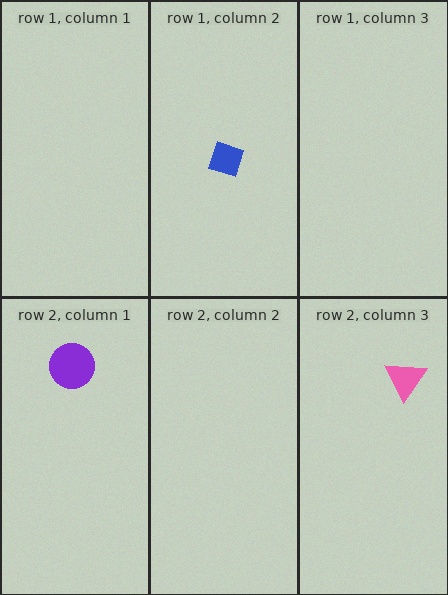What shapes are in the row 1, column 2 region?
The blue diamond.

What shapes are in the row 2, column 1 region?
The purple circle.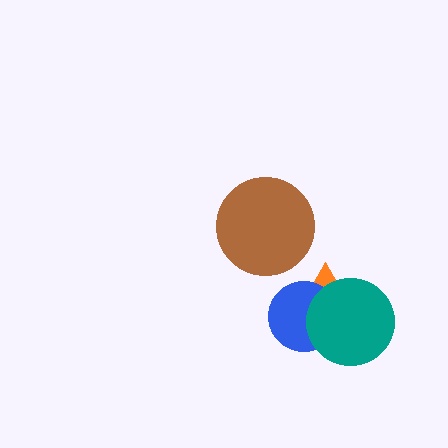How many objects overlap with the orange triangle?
2 objects overlap with the orange triangle.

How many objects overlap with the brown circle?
0 objects overlap with the brown circle.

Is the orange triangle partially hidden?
Yes, it is partially covered by another shape.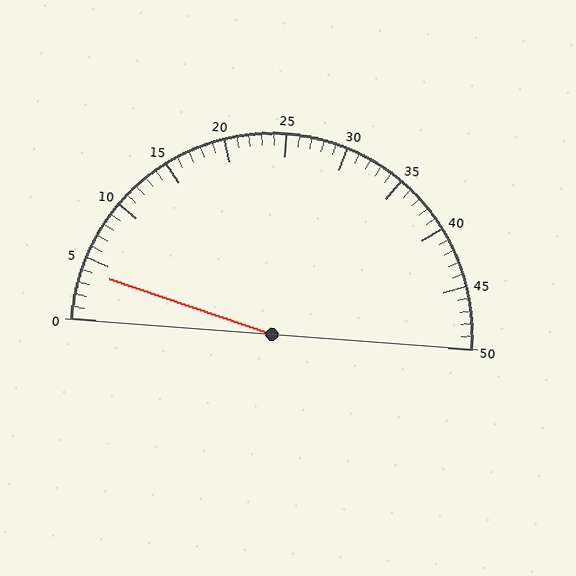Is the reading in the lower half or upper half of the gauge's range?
The reading is in the lower half of the range (0 to 50).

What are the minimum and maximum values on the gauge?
The gauge ranges from 0 to 50.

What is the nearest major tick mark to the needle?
The nearest major tick mark is 5.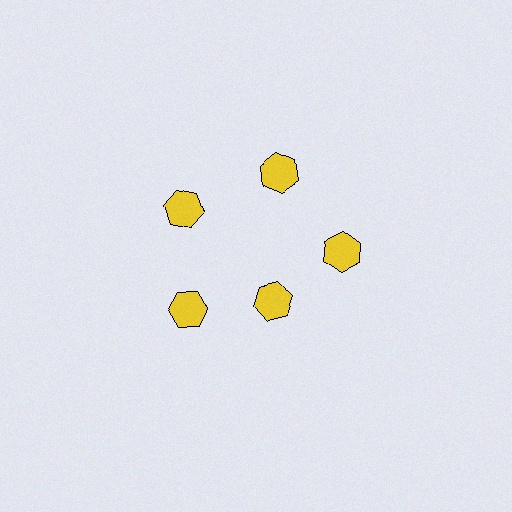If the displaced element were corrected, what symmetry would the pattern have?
It would have 5-fold rotational symmetry — the pattern would map onto itself every 72 degrees.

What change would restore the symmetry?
The symmetry would be restored by moving it outward, back onto the ring so that all 5 hexagons sit at equal angles and equal distance from the center.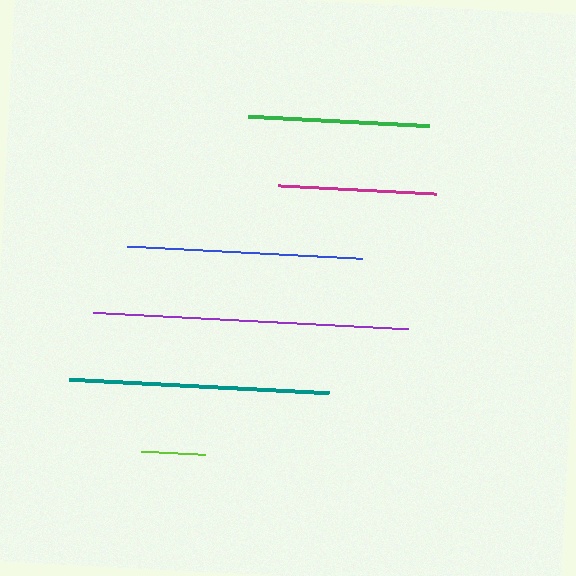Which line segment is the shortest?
The lime line is the shortest at approximately 64 pixels.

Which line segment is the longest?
The purple line is the longest at approximately 315 pixels.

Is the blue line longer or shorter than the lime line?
The blue line is longer than the lime line.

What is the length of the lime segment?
The lime segment is approximately 64 pixels long.